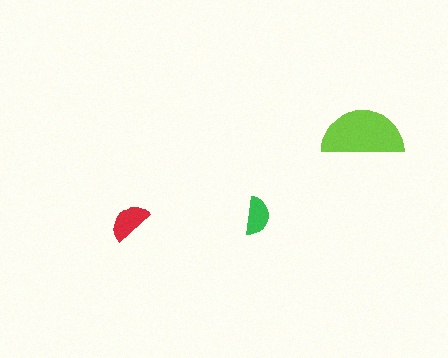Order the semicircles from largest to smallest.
the lime one, the red one, the green one.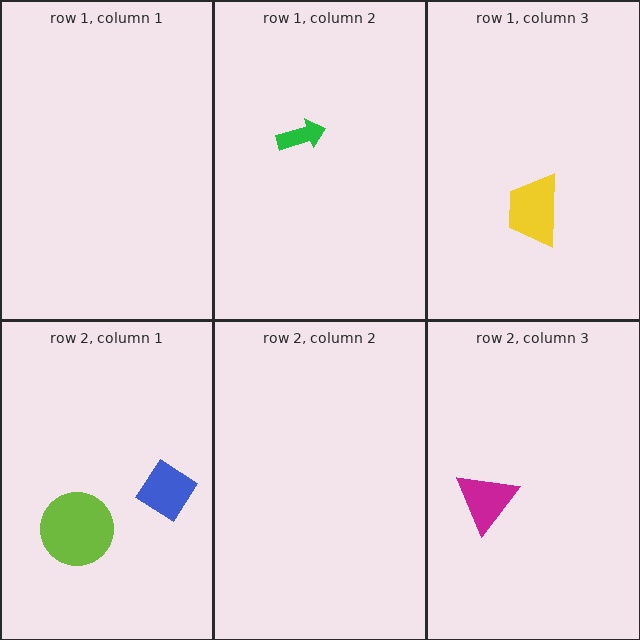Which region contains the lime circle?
The row 2, column 1 region.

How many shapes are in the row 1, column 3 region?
1.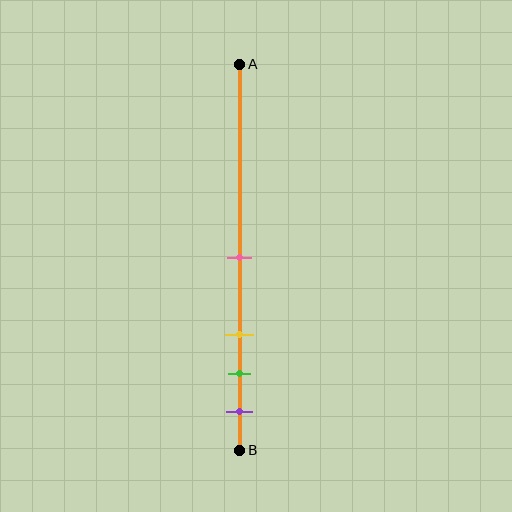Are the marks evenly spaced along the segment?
No, the marks are not evenly spaced.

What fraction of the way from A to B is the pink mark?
The pink mark is approximately 50% (0.5) of the way from A to B.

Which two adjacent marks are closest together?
The green and purple marks are the closest adjacent pair.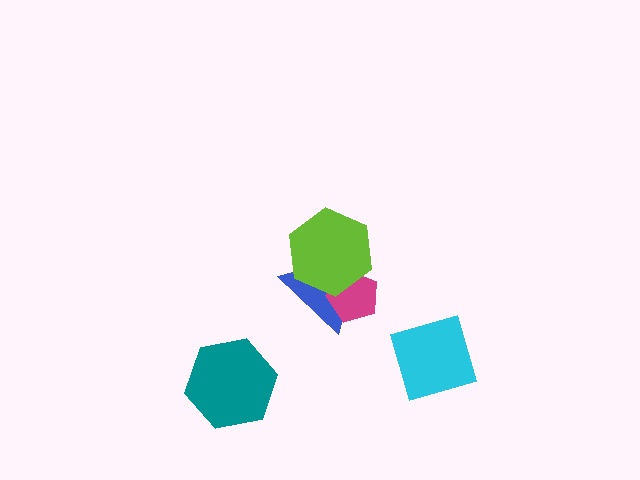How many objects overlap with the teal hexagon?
0 objects overlap with the teal hexagon.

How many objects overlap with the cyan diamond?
0 objects overlap with the cyan diamond.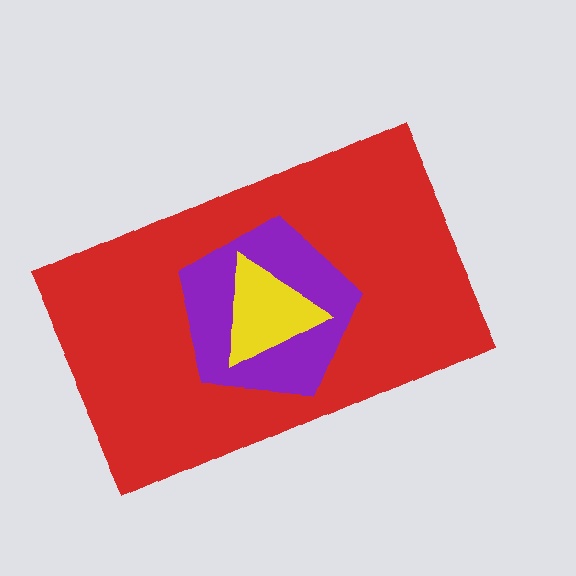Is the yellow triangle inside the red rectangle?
Yes.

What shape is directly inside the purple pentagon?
The yellow triangle.